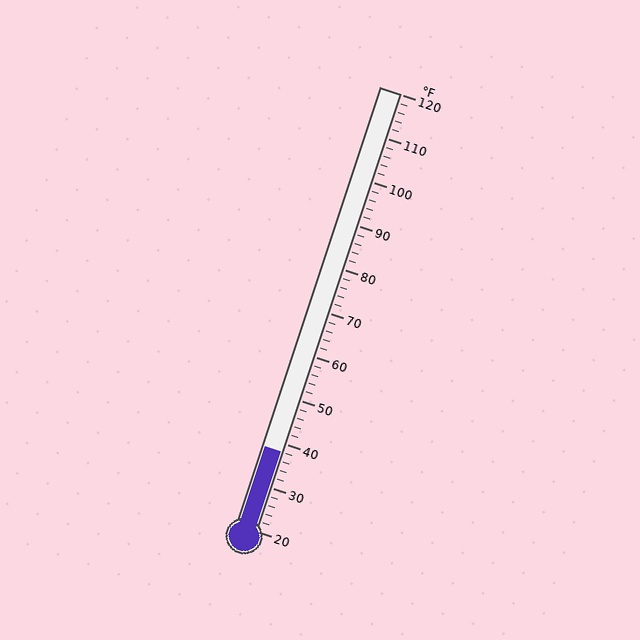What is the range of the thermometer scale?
The thermometer scale ranges from 20°F to 120°F.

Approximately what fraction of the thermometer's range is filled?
The thermometer is filled to approximately 20% of its range.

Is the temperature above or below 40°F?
The temperature is below 40°F.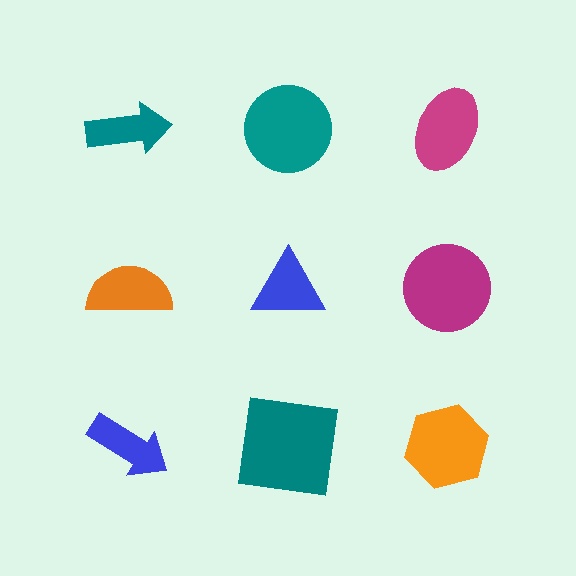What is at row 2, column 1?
An orange semicircle.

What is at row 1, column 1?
A teal arrow.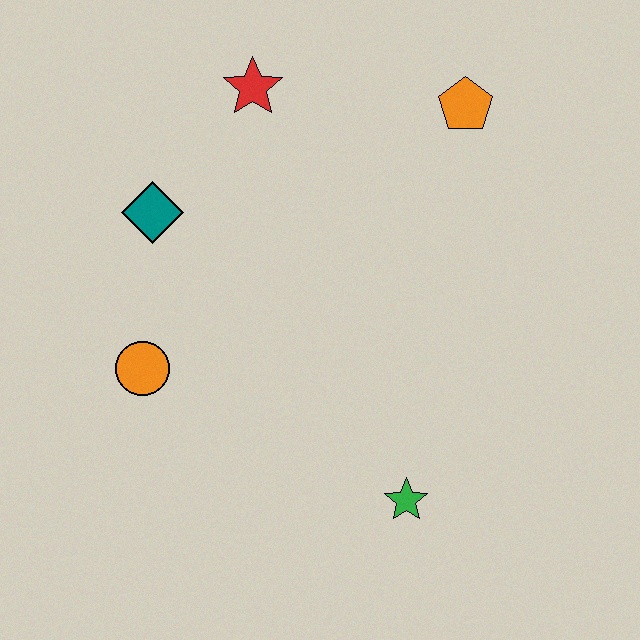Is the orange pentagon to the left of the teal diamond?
No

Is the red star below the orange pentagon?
No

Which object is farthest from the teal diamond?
The green star is farthest from the teal diamond.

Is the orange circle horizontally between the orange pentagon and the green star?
No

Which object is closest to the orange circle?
The teal diamond is closest to the orange circle.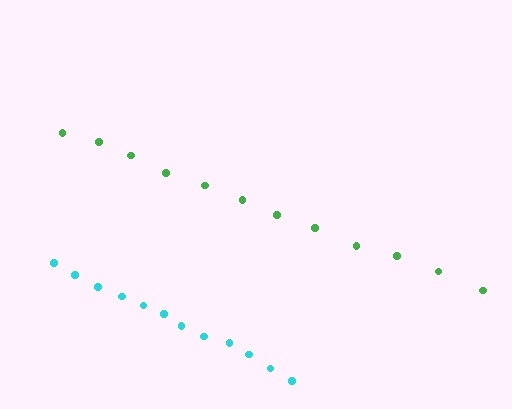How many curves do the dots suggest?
There are 2 distinct paths.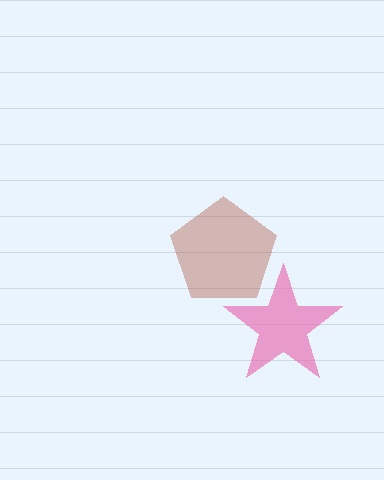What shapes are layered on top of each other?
The layered shapes are: a brown pentagon, a pink star.